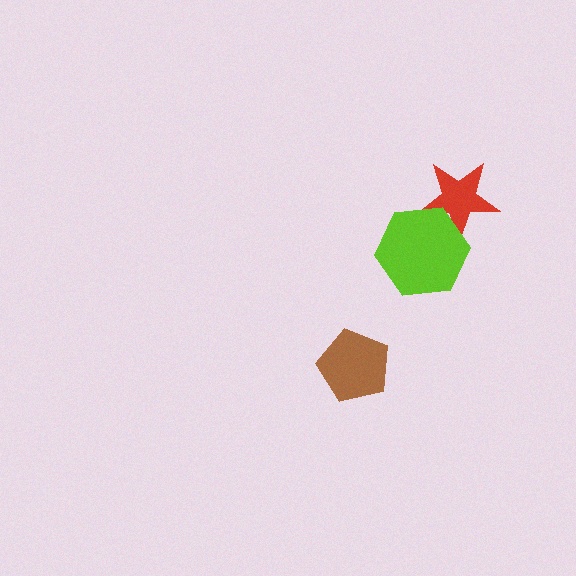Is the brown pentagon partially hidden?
No, no other shape covers it.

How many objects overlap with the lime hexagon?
1 object overlaps with the lime hexagon.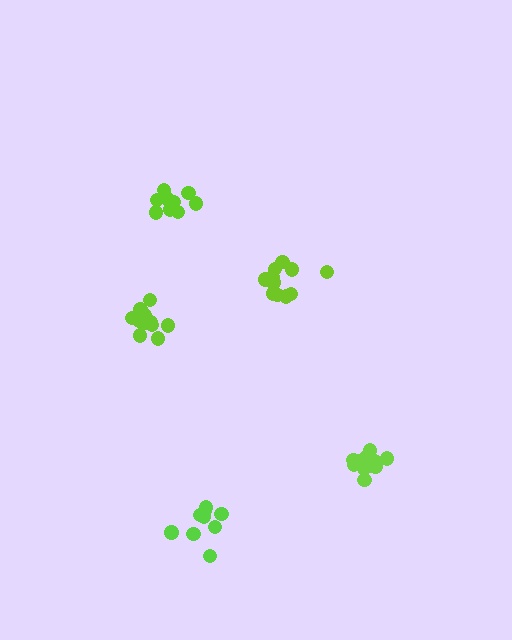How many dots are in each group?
Group 1: 12 dots, Group 2: 9 dots, Group 3: 12 dots, Group 4: 9 dots, Group 5: 13 dots (55 total).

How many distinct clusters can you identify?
There are 5 distinct clusters.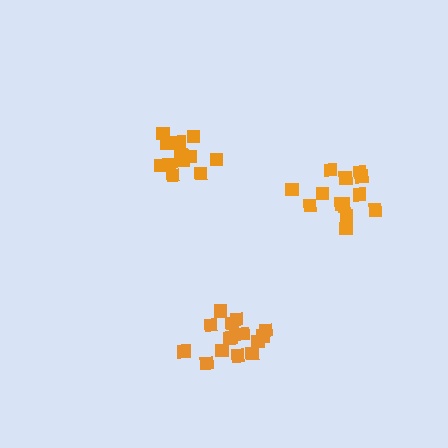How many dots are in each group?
Group 1: 14 dots, Group 2: 16 dots, Group 3: 13 dots (43 total).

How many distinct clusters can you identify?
There are 3 distinct clusters.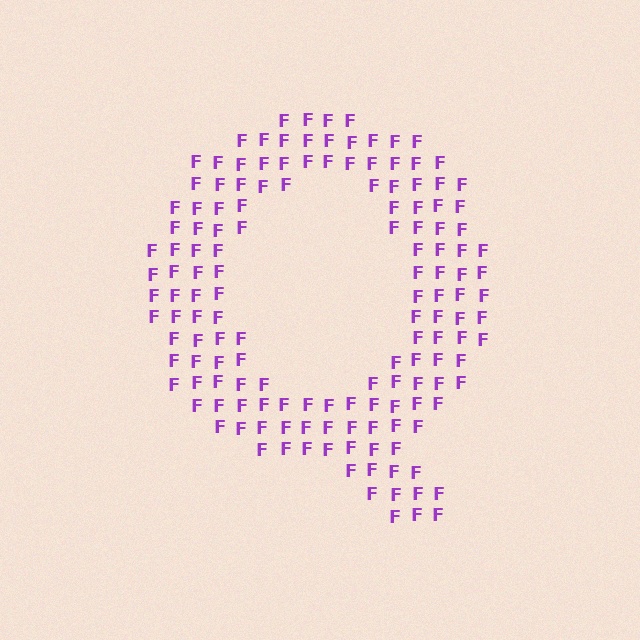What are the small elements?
The small elements are letter F's.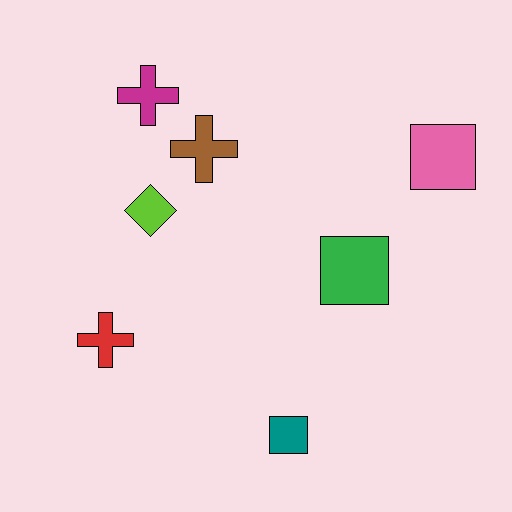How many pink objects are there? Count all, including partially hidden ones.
There is 1 pink object.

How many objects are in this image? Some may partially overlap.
There are 7 objects.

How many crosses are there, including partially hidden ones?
There are 3 crosses.